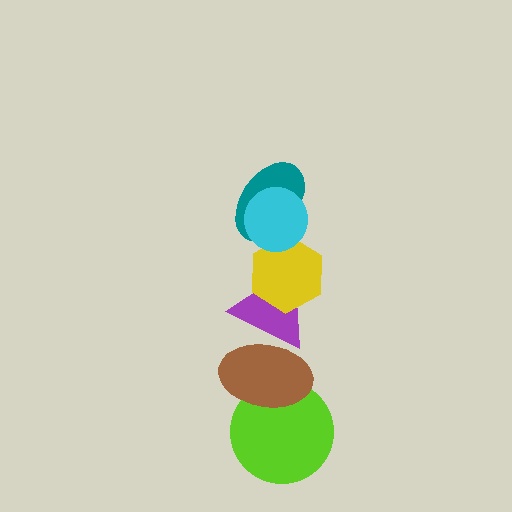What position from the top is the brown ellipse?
The brown ellipse is 5th from the top.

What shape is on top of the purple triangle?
The yellow hexagon is on top of the purple triangle.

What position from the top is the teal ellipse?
The teal ellipse is 2nd from the top.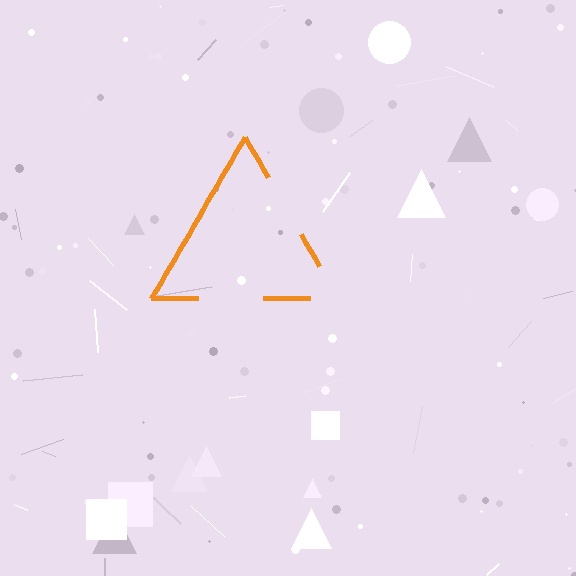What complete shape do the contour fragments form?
The contour fragments form a triangle.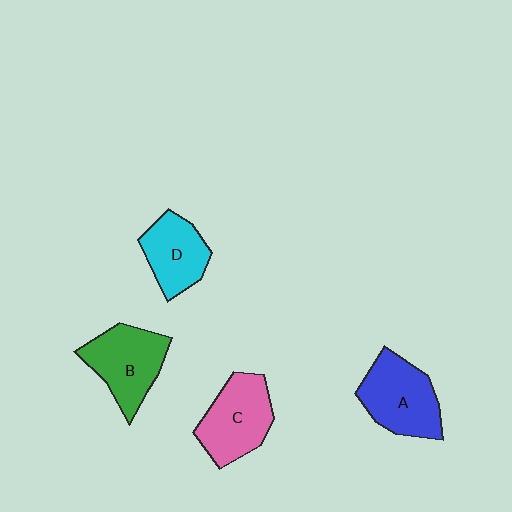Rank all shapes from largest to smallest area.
From largest to smallest: A (blue), B (green), C (pink), D (cyan).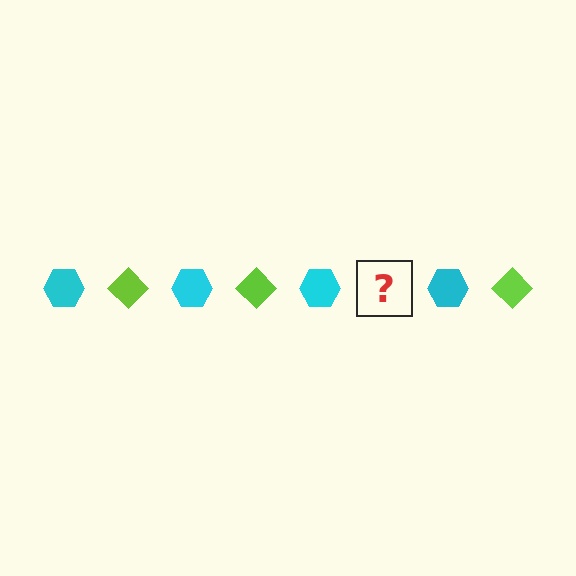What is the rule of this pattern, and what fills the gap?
The rule is that the pattern alternates between cyan hexagon and lime diamond. The gap should be filled with a lime diamond.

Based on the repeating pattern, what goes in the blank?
The blank should be a lime diamond.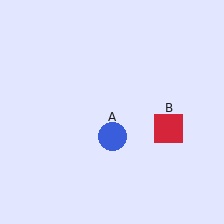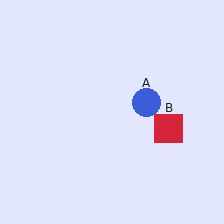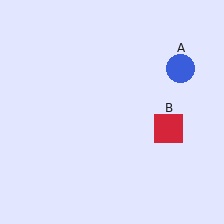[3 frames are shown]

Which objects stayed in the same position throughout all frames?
Red square (object B) remained stationary.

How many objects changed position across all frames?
1 object changed position: blue circle (object A).